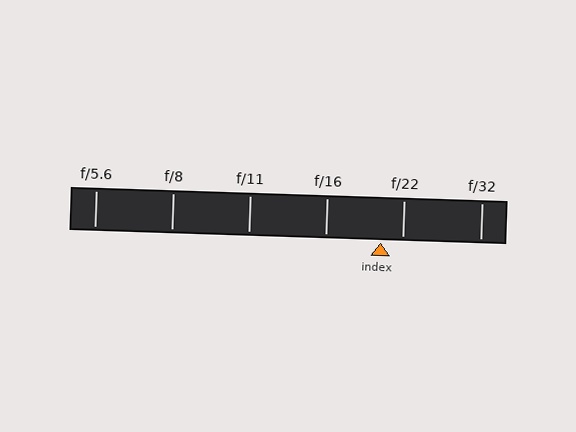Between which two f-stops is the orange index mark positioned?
The index mark is between f/16 and f/22.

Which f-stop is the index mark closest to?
The index mark is closest to f/22.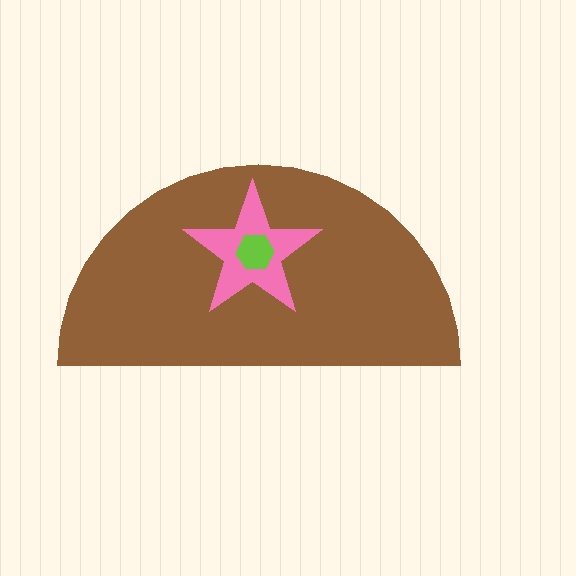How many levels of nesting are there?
3.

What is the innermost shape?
The lime hexagon.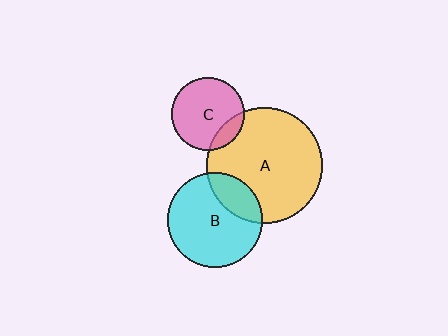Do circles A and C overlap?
Yes.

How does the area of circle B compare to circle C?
Approximately 1.7 times.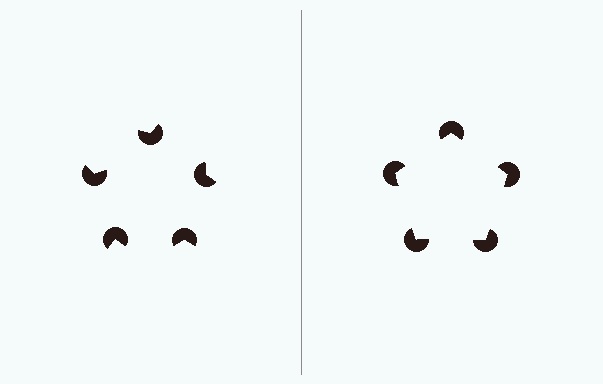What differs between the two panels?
The pac-man discs are positioned identically on both sides; only the wedge orientations differ. On the right they align to a pentagon; on the left they are misaligned.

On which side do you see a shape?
An illusory pentagon appears on the right side. On the left side the wedge cuts are rotated, so no coherent shape forms.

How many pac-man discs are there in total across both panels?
10 — 5 on each side.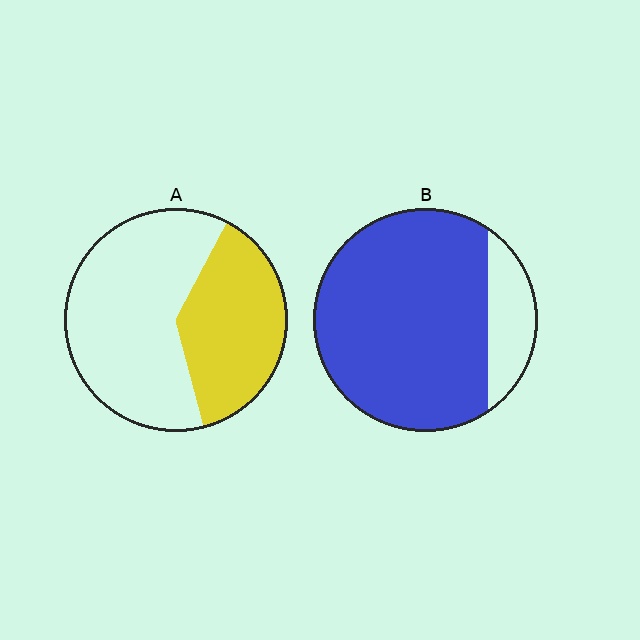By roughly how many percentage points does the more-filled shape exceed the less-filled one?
By roughly 45 percentage points (B over A).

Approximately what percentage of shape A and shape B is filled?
A is approximately 40% and B is approximately 85%.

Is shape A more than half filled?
No.